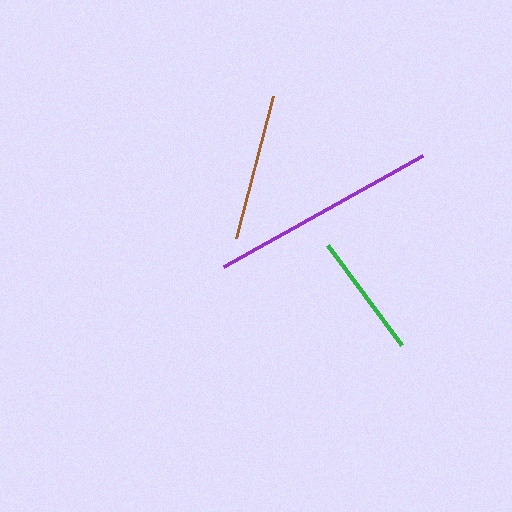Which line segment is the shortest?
The green line is the shortest at approximately 124 pixels.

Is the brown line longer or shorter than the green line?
The brown line is longer than the green line.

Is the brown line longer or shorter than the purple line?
The purple line is longer than the brown line.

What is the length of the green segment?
The green segment is approximately 124 pixels long.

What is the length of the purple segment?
The purple segment is approximately 228 pixels long.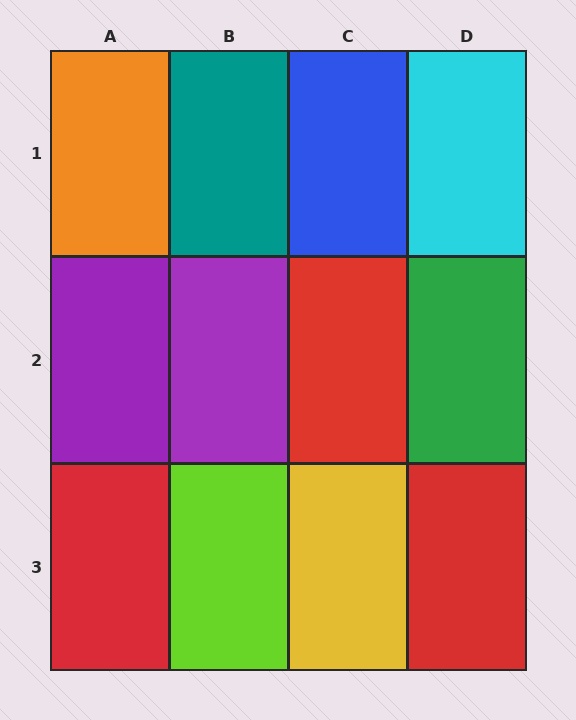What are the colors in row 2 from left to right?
Purple, purple, red, green.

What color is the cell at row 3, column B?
Lime.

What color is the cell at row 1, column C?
Blue.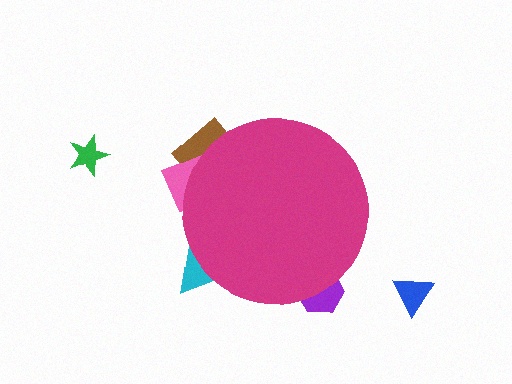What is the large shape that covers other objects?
A magenta circle.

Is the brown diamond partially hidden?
Yes, the brown diamond is partially hidden behind the magenta circle.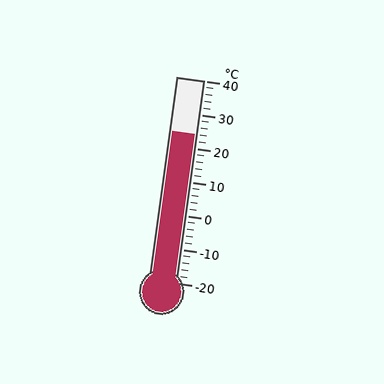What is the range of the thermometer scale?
The thermometer scale ranges from -20°C to 40°C.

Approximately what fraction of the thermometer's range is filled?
The thermometer is filled to approximately 75% of its range.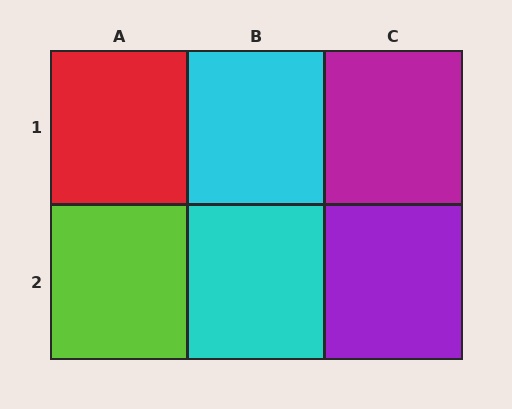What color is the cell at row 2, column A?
Lime.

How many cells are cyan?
2 cells are cyan.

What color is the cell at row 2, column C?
Purple.